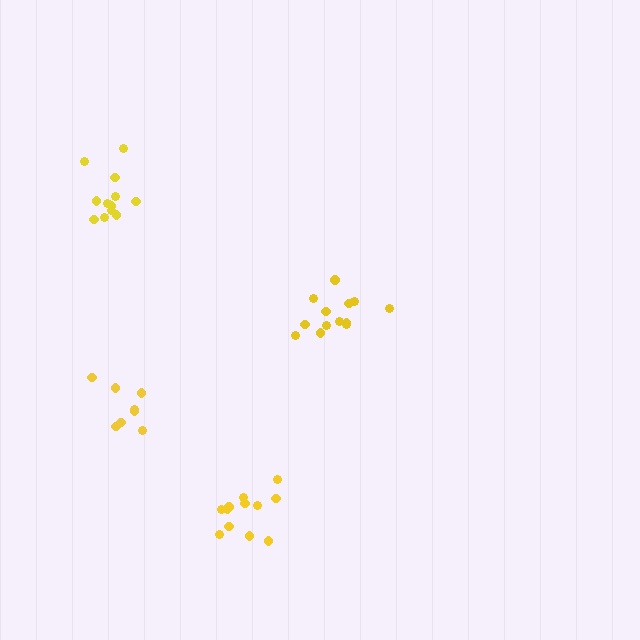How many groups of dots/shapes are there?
There are 4 groups.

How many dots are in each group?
Group 1: 13 dots, Group 2: 12 dots, Group 3: 12 dots, Group 4: 8 dots (45 total).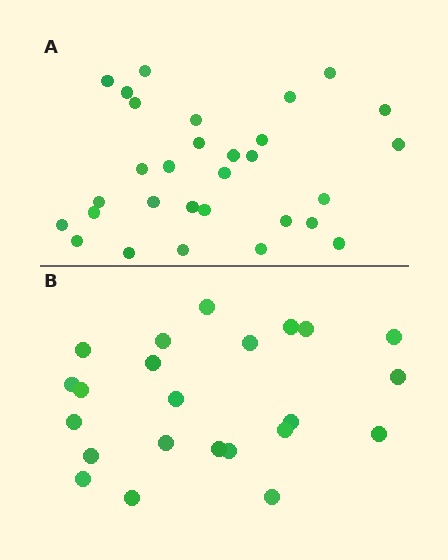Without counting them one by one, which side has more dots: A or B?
Region A (the top region) has more dots.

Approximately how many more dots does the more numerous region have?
Region A has roughly 8 or so more dots than region B.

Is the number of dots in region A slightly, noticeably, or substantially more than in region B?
Region A has noticeably more, but not dramatically so. The ratio is roughly 1.3 to 1.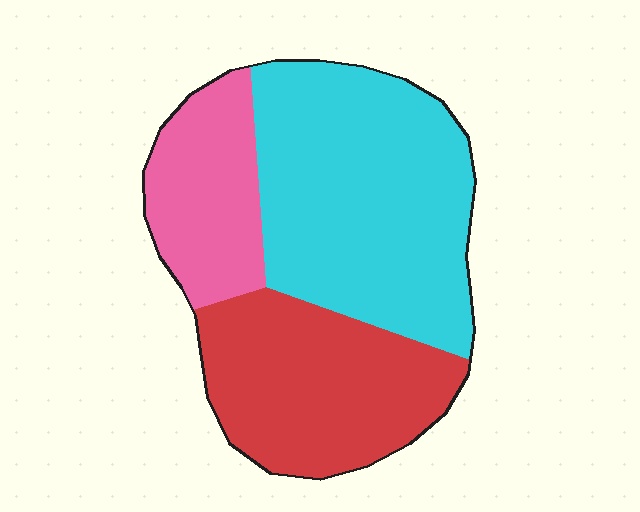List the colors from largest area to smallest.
From largest to smallest: cyan, red, pink.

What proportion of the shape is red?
Red takes up about one third (1/3) of the shape.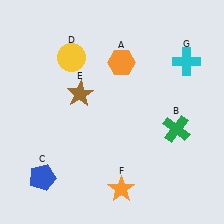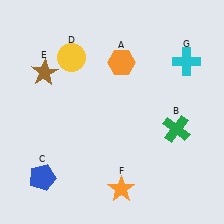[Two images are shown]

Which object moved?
The brown star (E) moved left.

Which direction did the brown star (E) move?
The brown star (E) moved left.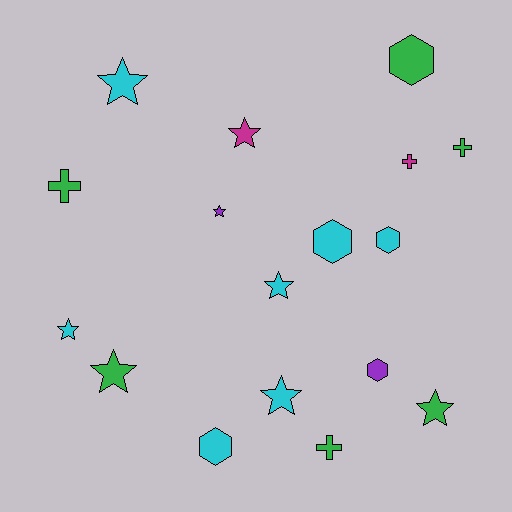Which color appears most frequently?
Cyan, with 7 objects.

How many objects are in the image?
There are 17 objects.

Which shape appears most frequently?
Star, with 8 objects.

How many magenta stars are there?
There is 1 magenta star.